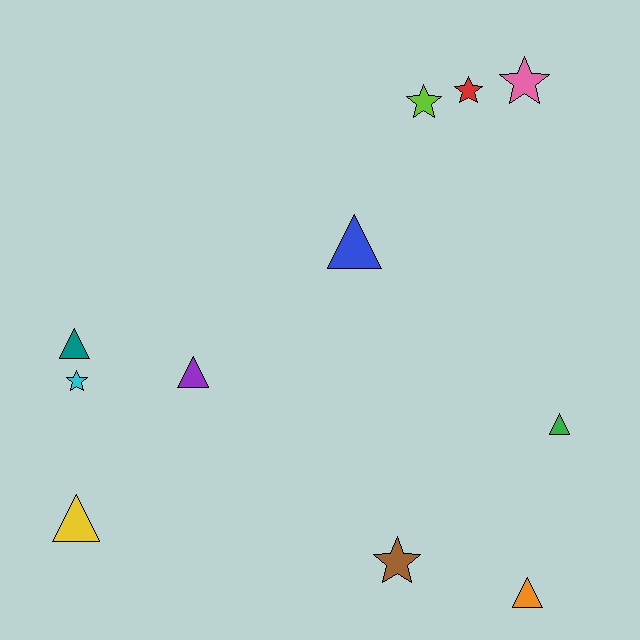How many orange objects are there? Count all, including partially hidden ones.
There is 1 orange object.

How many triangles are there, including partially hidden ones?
There are 6 triangles.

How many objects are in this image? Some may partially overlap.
There are 11 objects.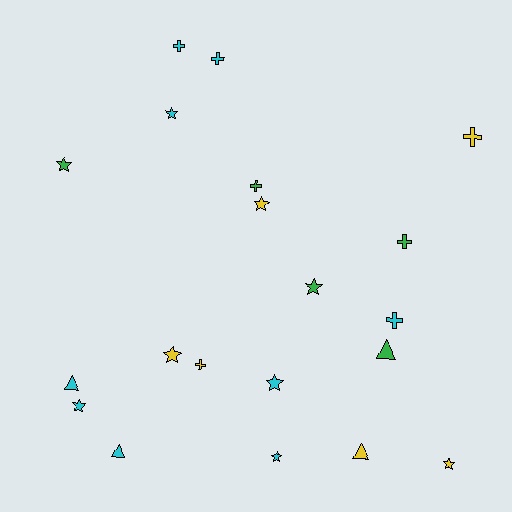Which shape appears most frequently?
Star, with 9 objects.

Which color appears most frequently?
Cyan, with 9 objects.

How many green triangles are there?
There is 1 green triangle.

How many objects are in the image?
There are 20 objects.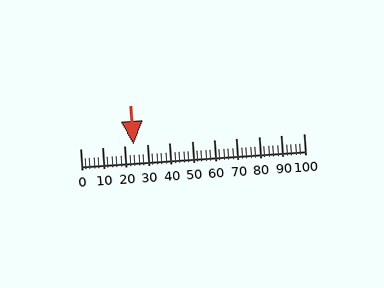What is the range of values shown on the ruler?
The ruler shows values from 0 to 100.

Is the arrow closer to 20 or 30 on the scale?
The arrow is closer to 20.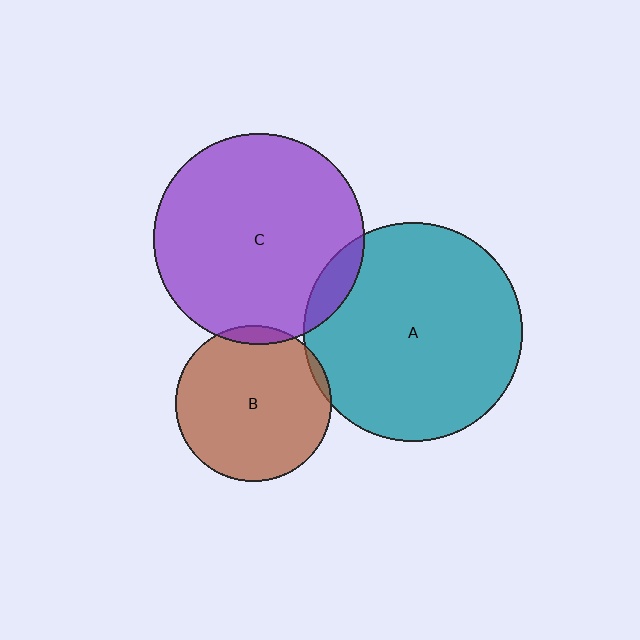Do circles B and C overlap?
Yes.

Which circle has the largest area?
Circle A (teal).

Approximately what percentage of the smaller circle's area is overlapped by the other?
Approximately 5%.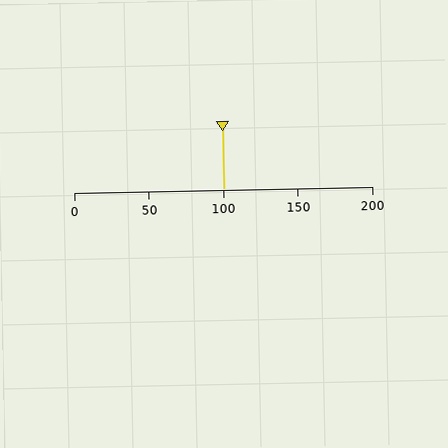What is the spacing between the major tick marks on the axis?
The major ticks are spaced 50 apart.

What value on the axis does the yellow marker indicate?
The marker indicates approximately 100.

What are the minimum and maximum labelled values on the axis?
The axis runs from 0 to 200.